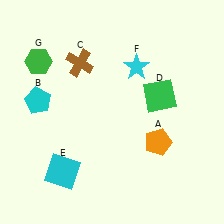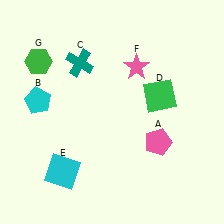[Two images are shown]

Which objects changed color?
A changed from orange to pink. C changed from brown to teal. F changed from cyan to pink.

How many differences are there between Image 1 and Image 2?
There are 3 differences between the two images.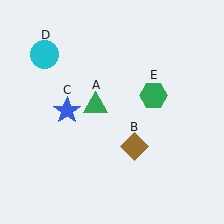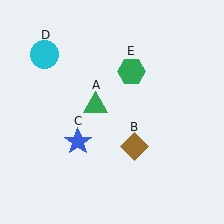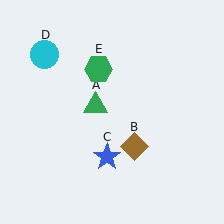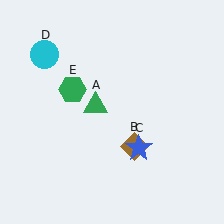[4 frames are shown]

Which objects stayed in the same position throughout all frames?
Green triangle (object A) and brown diamond (object B) and cyan circle (object D) remained stationary.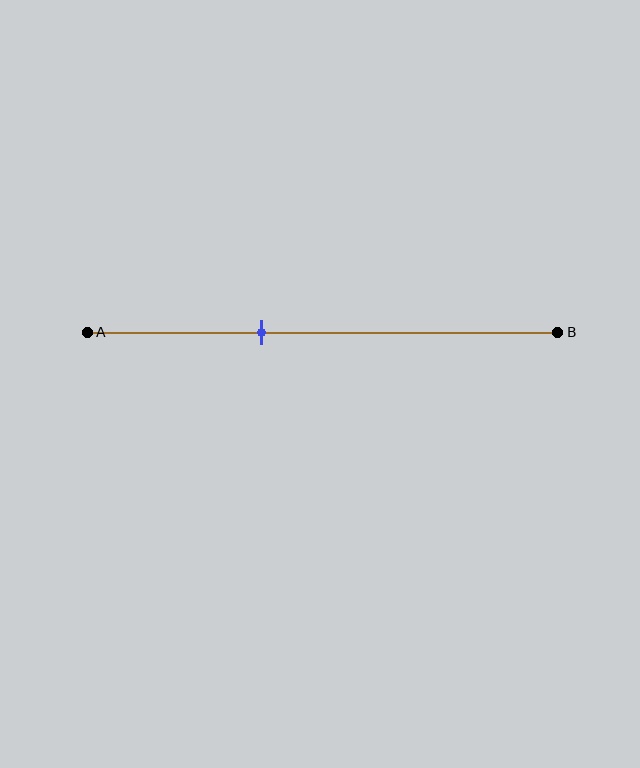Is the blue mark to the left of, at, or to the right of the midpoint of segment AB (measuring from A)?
The blue mark is to the left of the midpoint of segment AB.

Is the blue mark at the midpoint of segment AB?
No, the mark is at about 35% from A, not at the 50% midpoint.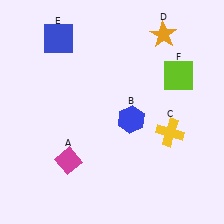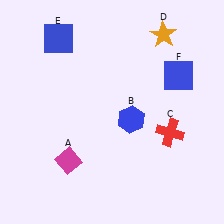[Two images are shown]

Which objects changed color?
C changed from yellow to red. F changed from lime to blue.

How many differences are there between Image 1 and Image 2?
There are 2 differences between the two images.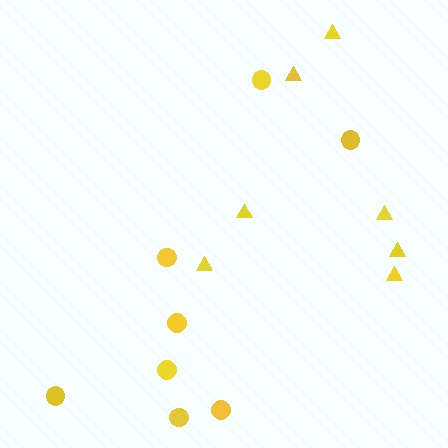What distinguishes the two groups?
There are 2 groups: one group of circles (8) and one group of triangles (7).